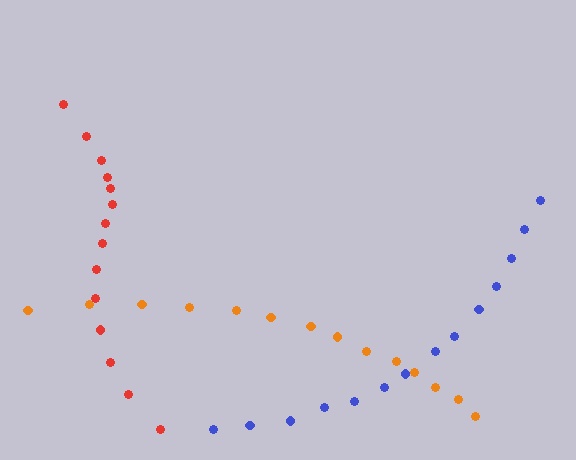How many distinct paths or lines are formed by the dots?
There are 3 distinct paths.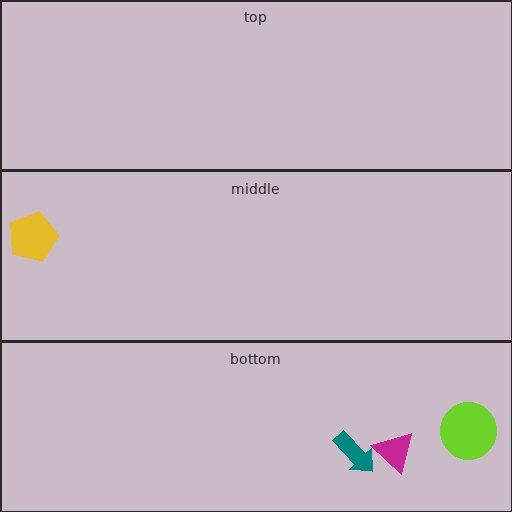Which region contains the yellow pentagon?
The middle region.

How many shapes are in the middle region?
1.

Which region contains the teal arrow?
The bottom region.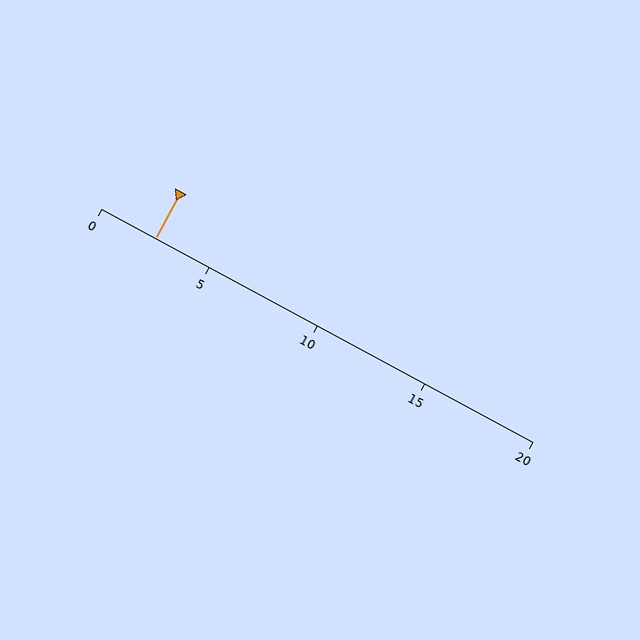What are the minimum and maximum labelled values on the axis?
The axis runs from 0 to 20.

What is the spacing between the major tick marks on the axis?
The major ticks are spaced 5 apart.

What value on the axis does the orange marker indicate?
The marker indicates approximately 2.5.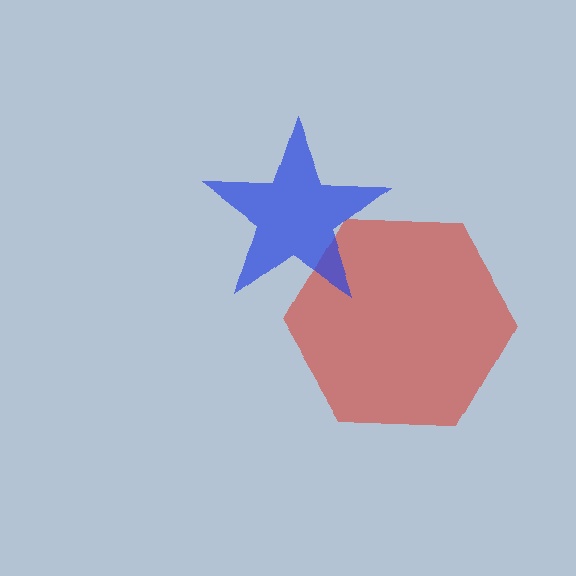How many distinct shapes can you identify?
There are 2 distinct shapes: a red hexagon, a blue star.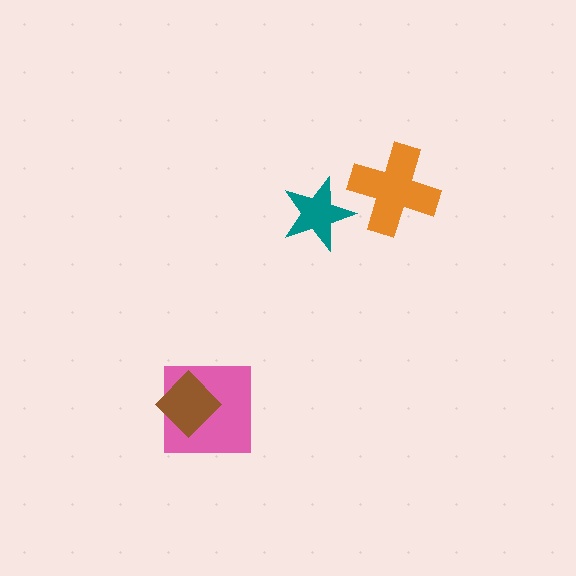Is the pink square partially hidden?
Yes, it is partially covered by another shape.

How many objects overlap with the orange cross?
0 objects overlap with the orange cross.